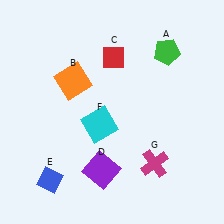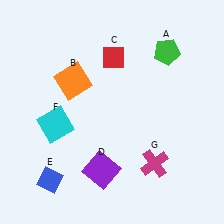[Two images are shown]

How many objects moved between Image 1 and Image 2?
1 object moved between the two images.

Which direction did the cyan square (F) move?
The cyan square (F) moved left.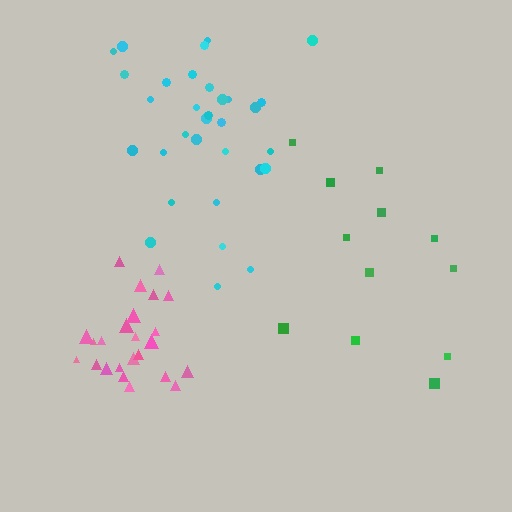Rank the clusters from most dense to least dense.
pink, cyan, green.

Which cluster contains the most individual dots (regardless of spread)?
Cyan (32).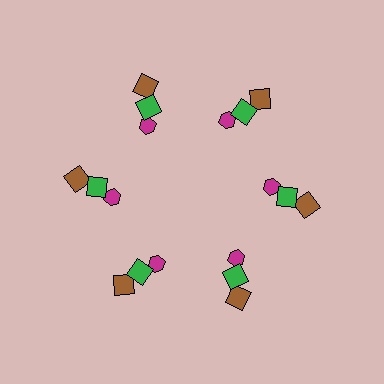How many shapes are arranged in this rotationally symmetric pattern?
There are 18 shapes, arranged in 6 groups of 3.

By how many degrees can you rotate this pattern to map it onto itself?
The pattern maps onto itself every 60 degrees of rotation.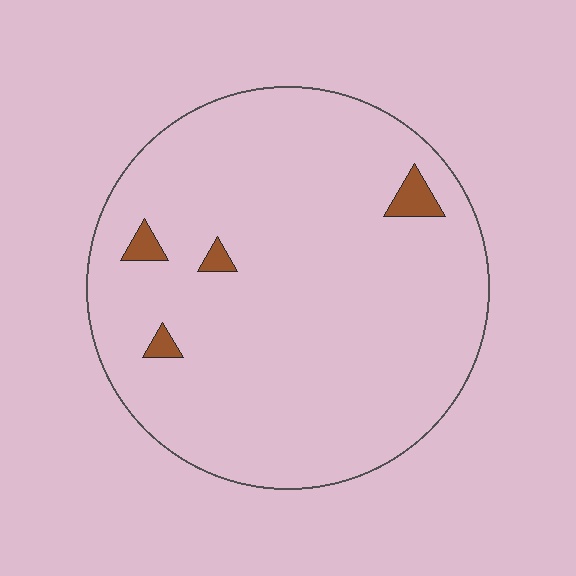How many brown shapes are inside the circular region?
4.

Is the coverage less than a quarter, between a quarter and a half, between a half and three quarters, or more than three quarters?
Less than a quarter.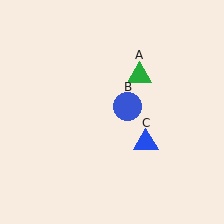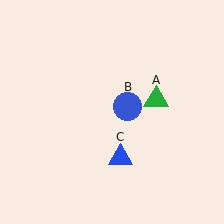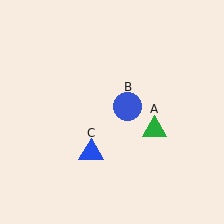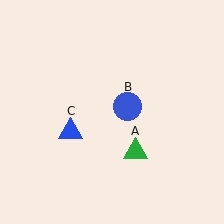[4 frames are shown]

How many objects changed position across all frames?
2 objects changed position: green triangle (object A), blue triangle (object C).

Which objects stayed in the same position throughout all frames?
Blue circle (object B) remained stationary.